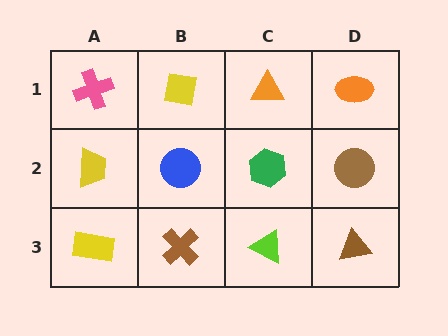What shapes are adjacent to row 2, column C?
An orange triangle (row 1, column C), a lime triangle (row 3, column C), a blue circle (row 2, column B), a brown circle (row 2, column D).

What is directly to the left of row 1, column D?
An orange triangle.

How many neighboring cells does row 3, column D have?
2.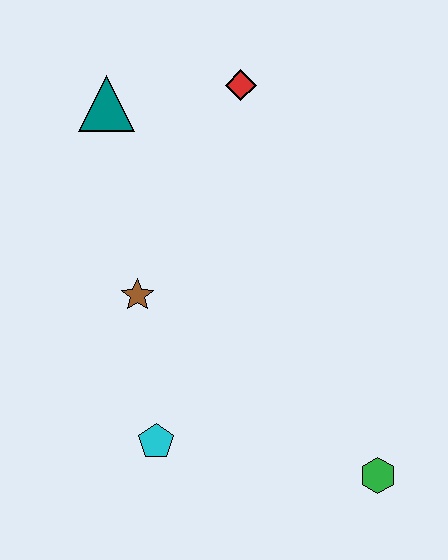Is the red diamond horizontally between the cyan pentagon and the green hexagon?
Yes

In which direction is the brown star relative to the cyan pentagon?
The brown star is above the cyan pentagon.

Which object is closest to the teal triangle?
The red diamond is closest to the teal triangle.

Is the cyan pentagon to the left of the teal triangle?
No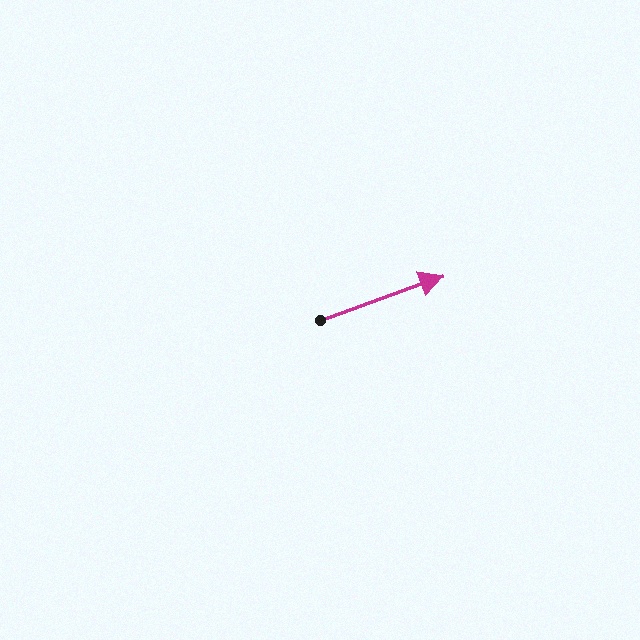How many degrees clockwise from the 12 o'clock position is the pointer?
Approximately 70 degrees.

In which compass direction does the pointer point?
East.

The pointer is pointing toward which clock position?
Roughly 2 o'clock.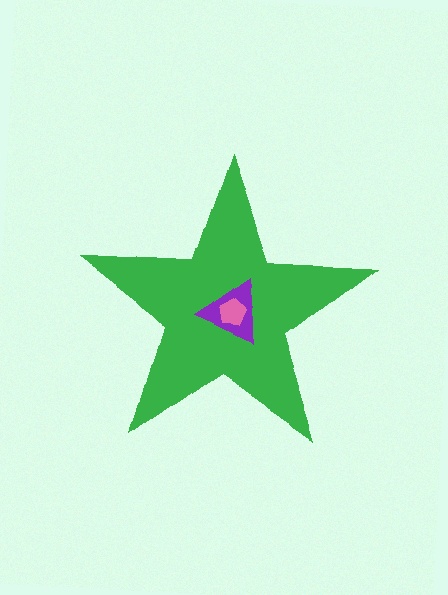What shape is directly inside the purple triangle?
The pink pentagon.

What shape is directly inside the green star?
The purple triangle.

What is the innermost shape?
The pink pentagon.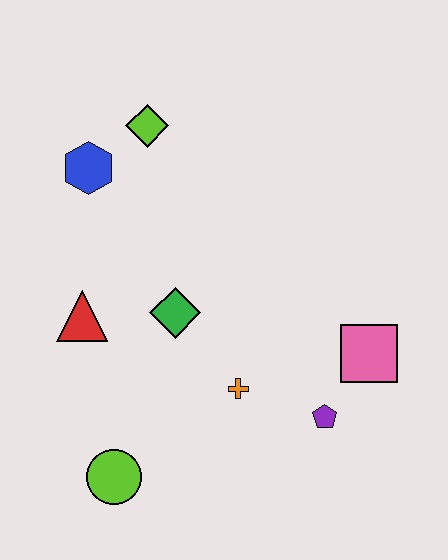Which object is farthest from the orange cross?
The lime diamond is farthest from the orange cross.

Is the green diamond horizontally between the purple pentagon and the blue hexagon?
Yes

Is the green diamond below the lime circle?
No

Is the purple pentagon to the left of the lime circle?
No